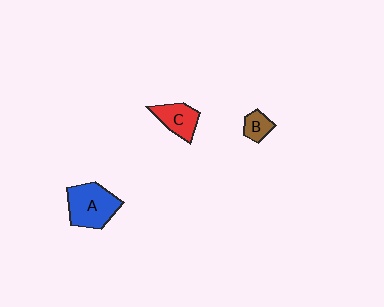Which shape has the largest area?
Shape A (blue).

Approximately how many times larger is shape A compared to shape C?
Approximately 1.6 times.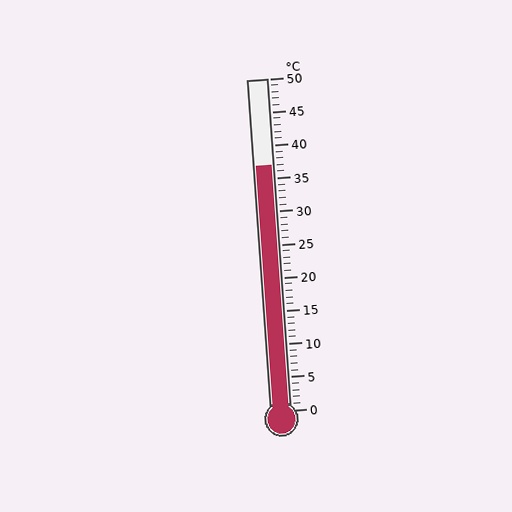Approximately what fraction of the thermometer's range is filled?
The thermometer is filled to approximately 75% of its range.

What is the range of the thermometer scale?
The thermometer scale ranges from 0°C to 50°C.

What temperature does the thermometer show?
The thermometer shows approximately 37°C.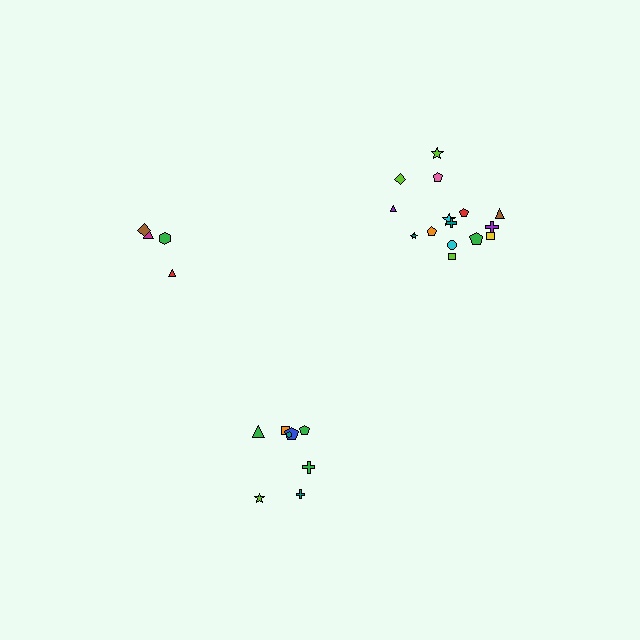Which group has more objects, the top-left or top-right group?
The top-right group.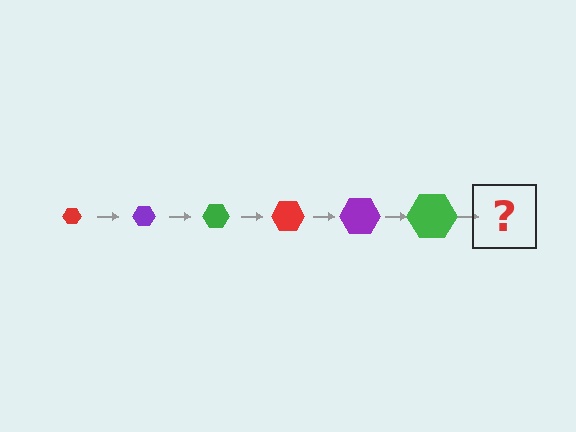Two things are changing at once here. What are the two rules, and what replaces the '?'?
The two rules are that the hexagon grows larger each step and the color cycles through red, purple, and green. The '?' should be a red hexagon, larger than the previous one.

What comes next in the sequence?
The next element should be a red hexagon, larger than the previous one.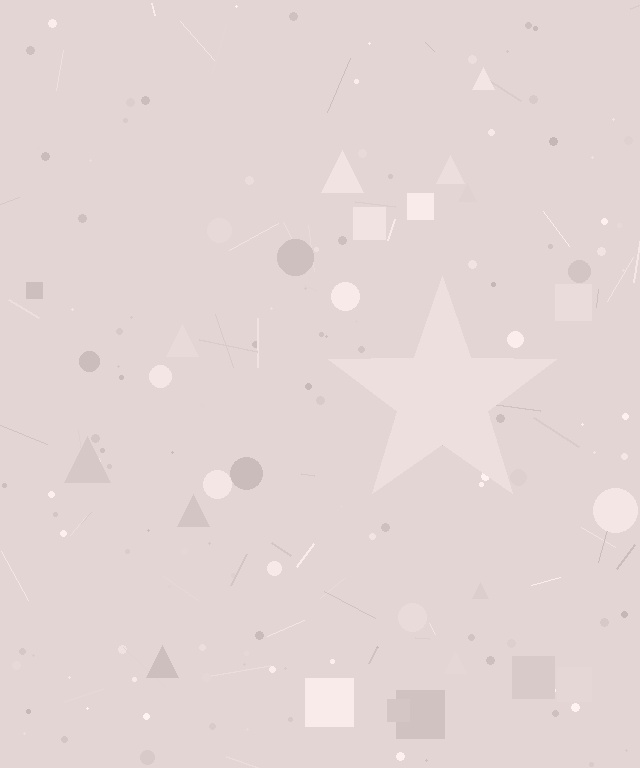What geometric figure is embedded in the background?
A star is embedded in the background.